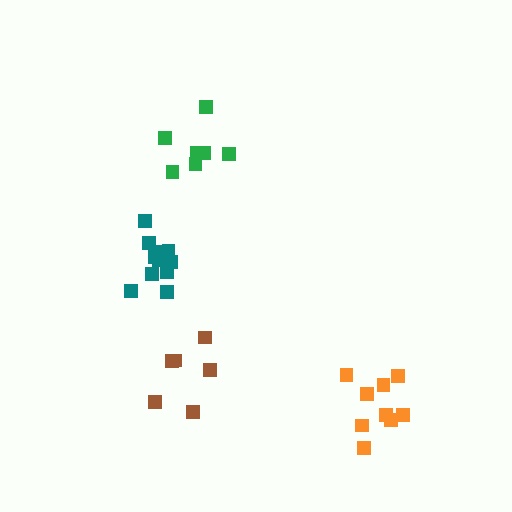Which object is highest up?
The green cluster is topmost.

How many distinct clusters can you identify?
There are 4 distinct clusters.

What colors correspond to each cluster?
The clusters are colored: brown, teal, green, orange.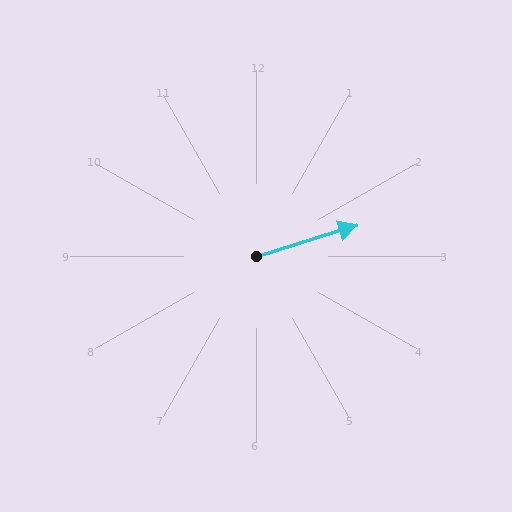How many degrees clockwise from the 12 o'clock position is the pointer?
Approximately 73 degrees.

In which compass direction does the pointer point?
East.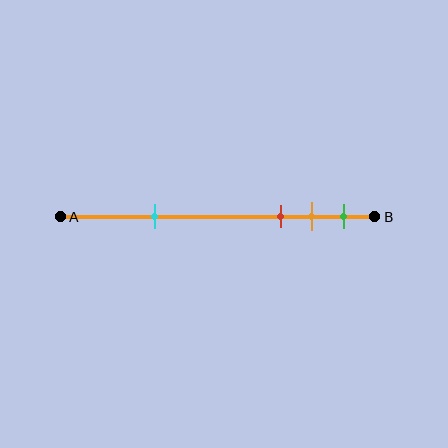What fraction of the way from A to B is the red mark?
The red mark is approximately 70% (0.7) of the way from A to B.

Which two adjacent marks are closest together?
The orange and green marks are the closest adjacent pair.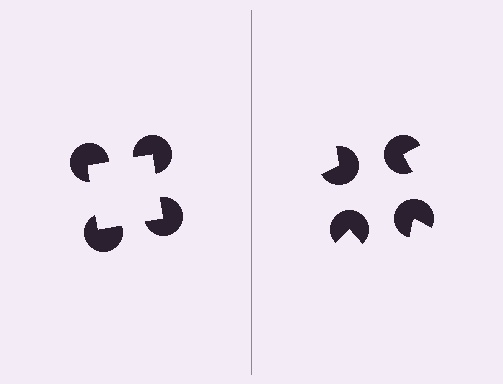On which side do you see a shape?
An illusory square appears on the left side. On the right side the wedge cuts are rotated, so no coherent shape forms.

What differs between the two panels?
The pac-man discs are positioned identically on both sides; only the wedge orientations differ. On the left they align to a square; on the right they are misaligned.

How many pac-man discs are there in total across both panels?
8 — 4 on each side.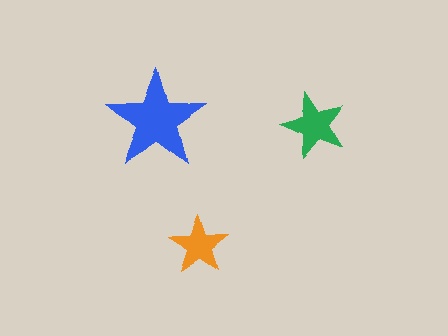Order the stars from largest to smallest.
the blue one, the green one, the orange one.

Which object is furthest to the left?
The blue star is leftmost.